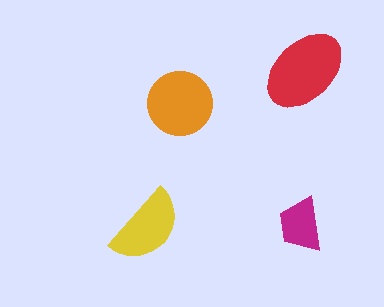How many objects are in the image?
There are 4 objects in the image.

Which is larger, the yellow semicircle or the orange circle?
The orange circle.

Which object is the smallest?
The magenta trapezoid.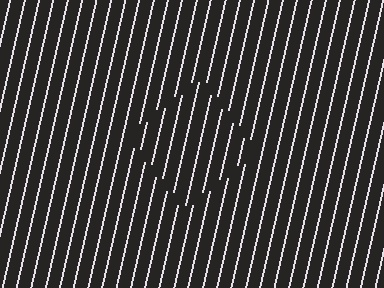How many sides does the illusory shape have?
4 sides — the line-ends trace a square.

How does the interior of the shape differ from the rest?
The interior of the shape contains the same grating, shifted by half a period — the contour is defined by the phase discontinuity where line-ends from the inner and outer gratings abut.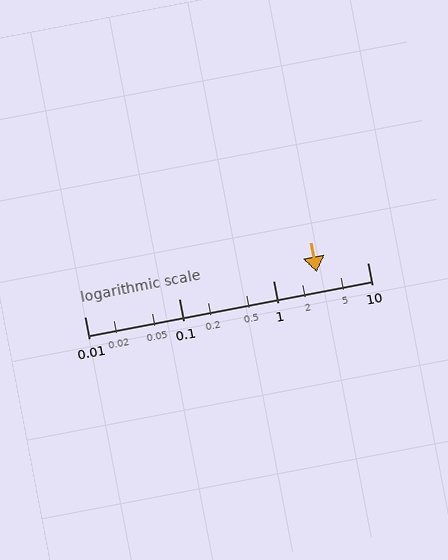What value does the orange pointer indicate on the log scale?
The pointer indicates approximately 2.9.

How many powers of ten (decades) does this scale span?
The scale spans 3 decades, from 0.01 to 10.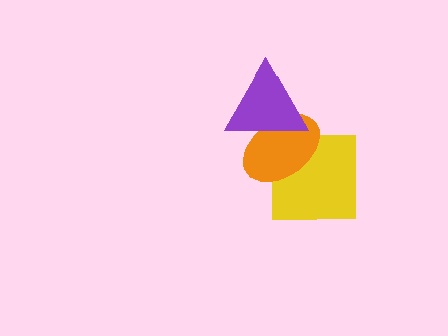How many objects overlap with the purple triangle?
1 object overlaps with the purple triangle.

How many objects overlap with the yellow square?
1 object overlaps with the yellow square.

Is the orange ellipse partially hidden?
Yes, it is partially covered by another shape.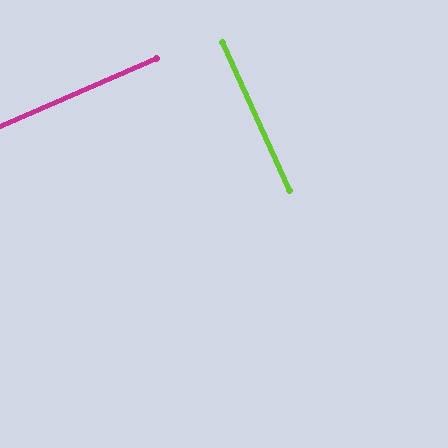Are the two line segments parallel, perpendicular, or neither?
Perpendicular — they meet at approximately 89°.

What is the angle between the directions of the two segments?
Approximately 89 degrees.